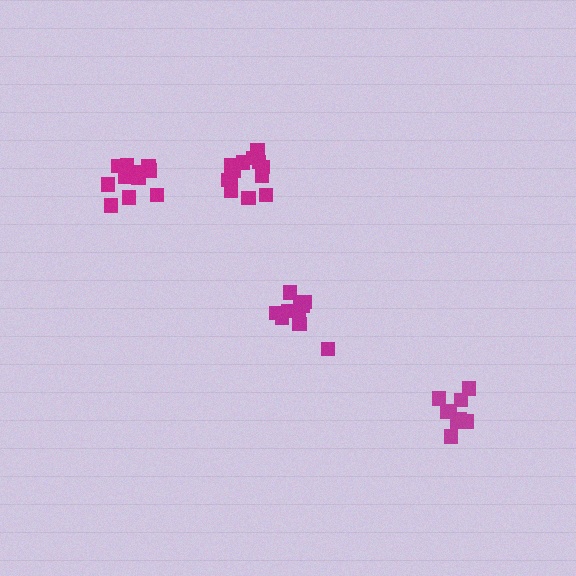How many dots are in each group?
Group 1: 11 dots, Group 2: 10 dots, Group 3: 14 dots, Group 4: 9 dots (44 total).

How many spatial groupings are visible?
There are 4 spatial groupings.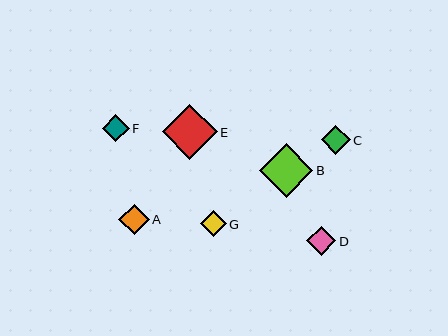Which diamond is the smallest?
Diamond G is the smallest with a size of approximately 26 pixels.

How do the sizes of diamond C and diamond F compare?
Diamond C and diamond F are approximately the same size.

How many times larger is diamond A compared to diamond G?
Diamond A is approximately 1.2 times the size of diamond G.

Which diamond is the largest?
Diamond E is the largest with a size of approximately 55 pixels.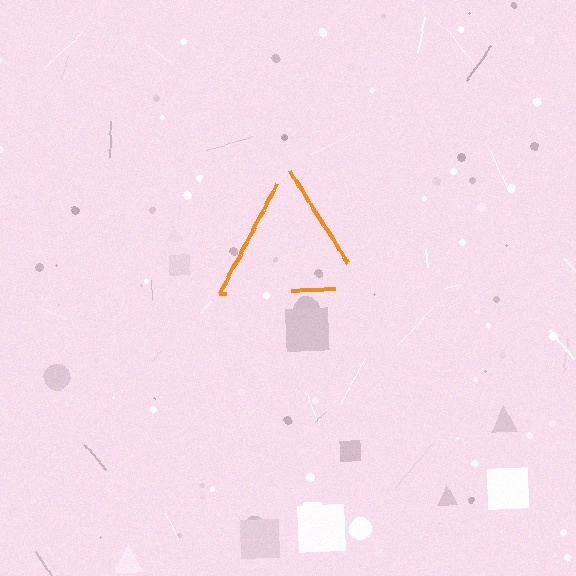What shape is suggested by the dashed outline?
The dashed outline suggests a triangle.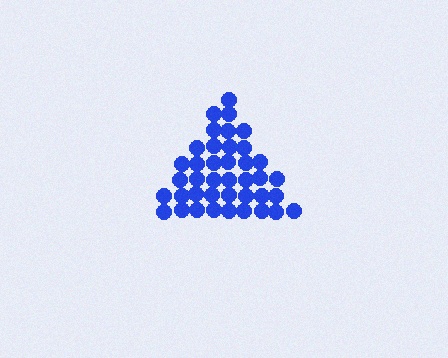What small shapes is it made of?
It is made of small circles.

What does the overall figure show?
The overall figure shows a triangle.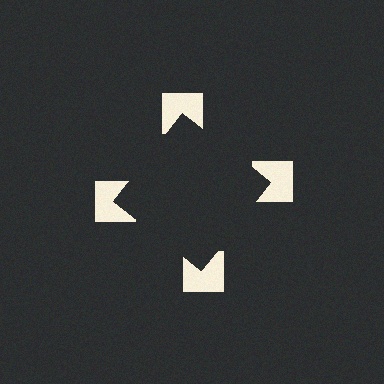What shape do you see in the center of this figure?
An illusory square — its edges are inferred from the aligned wedge cuts in the notched squares, not physically drawn.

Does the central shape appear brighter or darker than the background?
It typically appears slightly darker than the background, even though no actual brightness change is drawn.